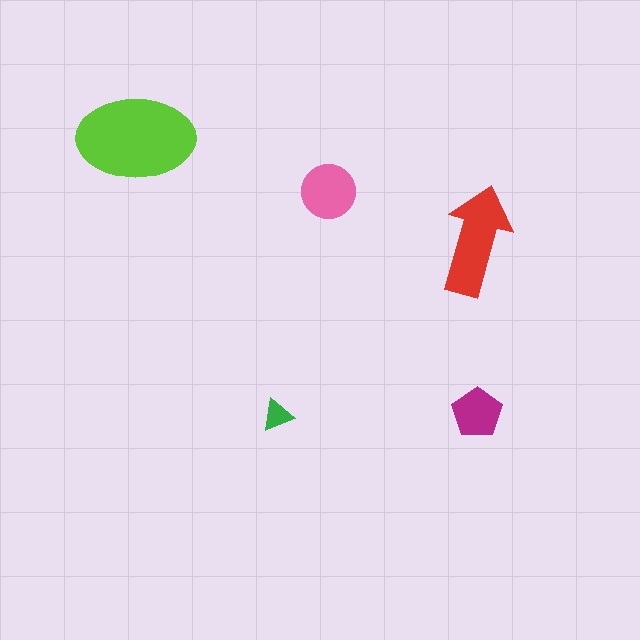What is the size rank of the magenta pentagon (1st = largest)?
4th.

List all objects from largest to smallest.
The lime ellipse, the red arrow, the pink circle, the magenta pentagon, the green triangle.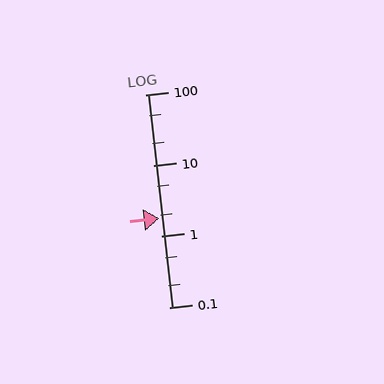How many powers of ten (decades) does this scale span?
The scale spans 3 decades, from 0.1 to 100.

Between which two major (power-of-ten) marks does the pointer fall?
The pointer is between 1 and 10.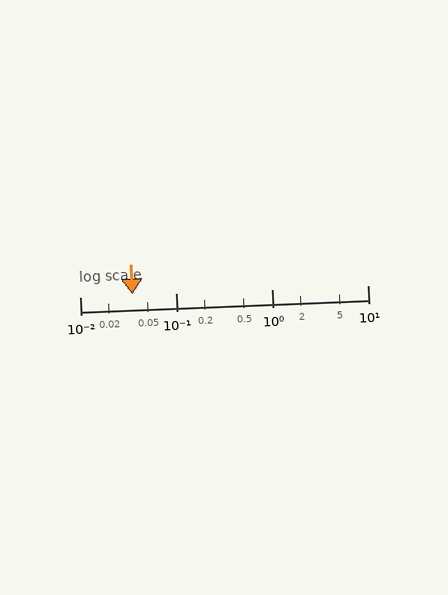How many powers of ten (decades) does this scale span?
The scale spans 3 decades, from 0.01 to 10.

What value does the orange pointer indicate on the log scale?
The pointer indicates approximately 0.035.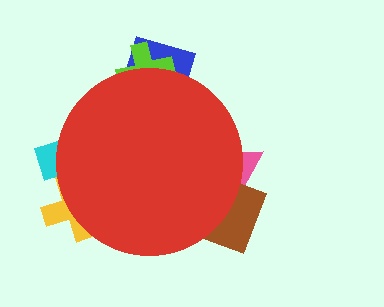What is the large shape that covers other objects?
A red circle.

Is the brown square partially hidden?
Yes, the brown square is partially hidden behind the red circle.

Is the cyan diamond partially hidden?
Yes, the cyan diamond is partially hidden behind the red circle.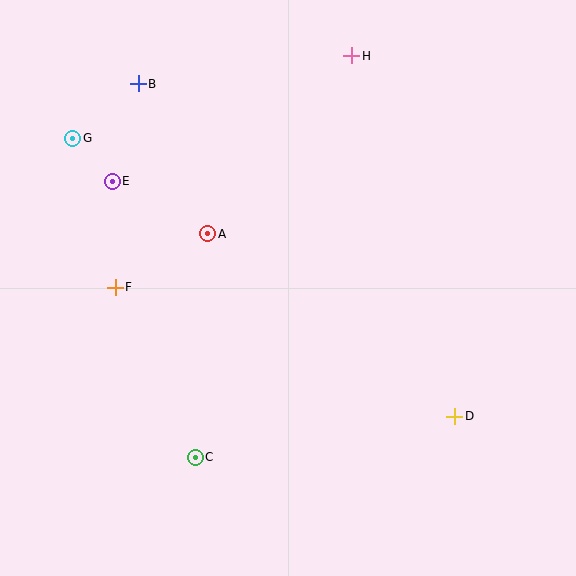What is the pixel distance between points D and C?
The distance between D and C is 263 pixels.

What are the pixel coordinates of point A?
Point A is at (208, 234).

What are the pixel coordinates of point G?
Point G is at (73, 138).